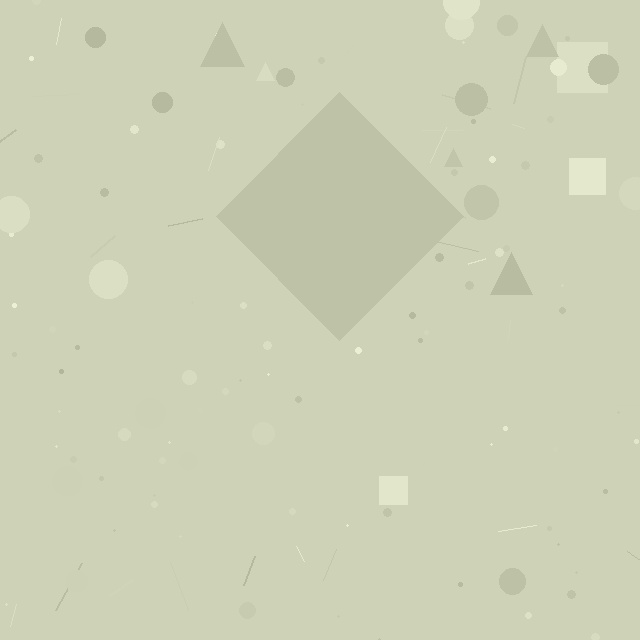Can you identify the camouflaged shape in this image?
The camouflaged shape is a diamond.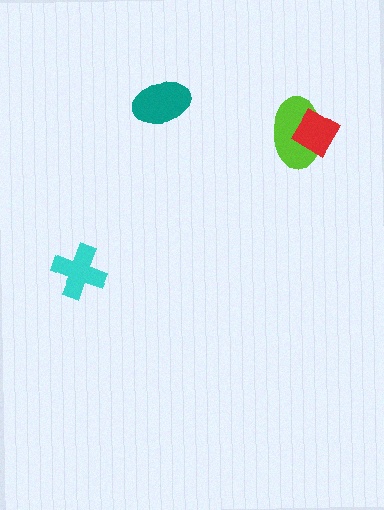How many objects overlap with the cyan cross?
0 objects overlap with the cyan cross.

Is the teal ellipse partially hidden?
No, no other shape covers it.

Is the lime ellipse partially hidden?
Yes, it is partially covered by another shape.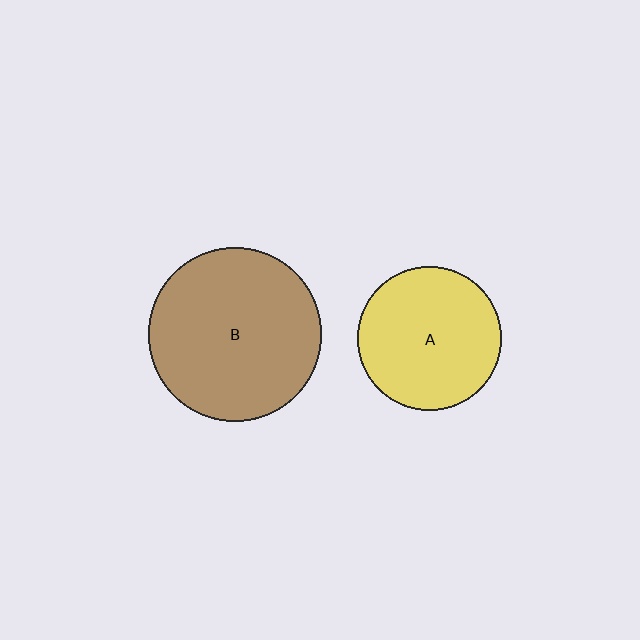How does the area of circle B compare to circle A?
Approximately 1.4 times.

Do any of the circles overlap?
No, none of the circles overlap.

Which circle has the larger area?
Circle B (brown).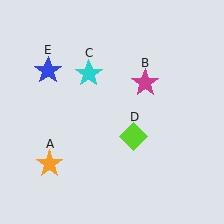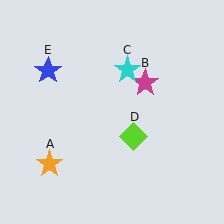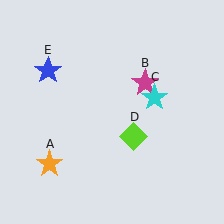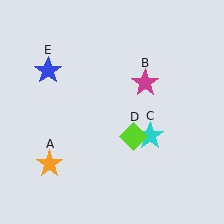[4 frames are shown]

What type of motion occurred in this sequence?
The cyan star (object C) rotated clockwise around the center of the scene.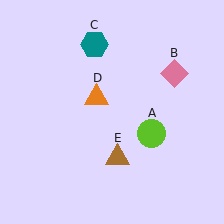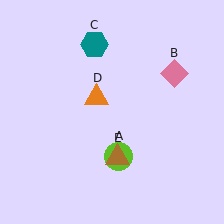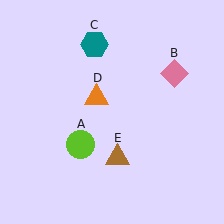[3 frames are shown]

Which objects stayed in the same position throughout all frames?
Pink diamond (object B) and teal hexagon (object C) and orange triangle (object D) and brown triangle (object E) remained stationary.